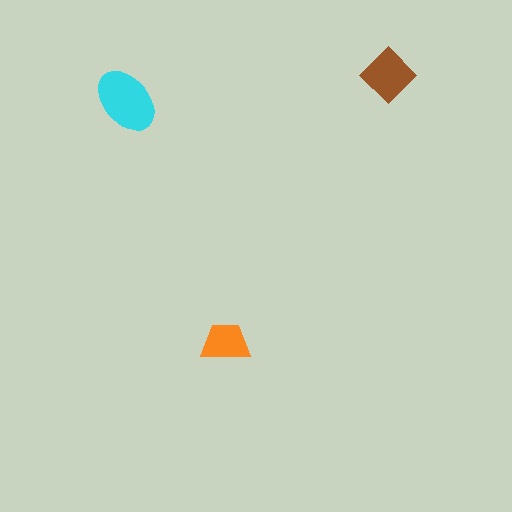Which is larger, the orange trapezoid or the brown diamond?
The brown diamond.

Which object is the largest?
The cyan ellipse.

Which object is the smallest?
The orange trapezoid.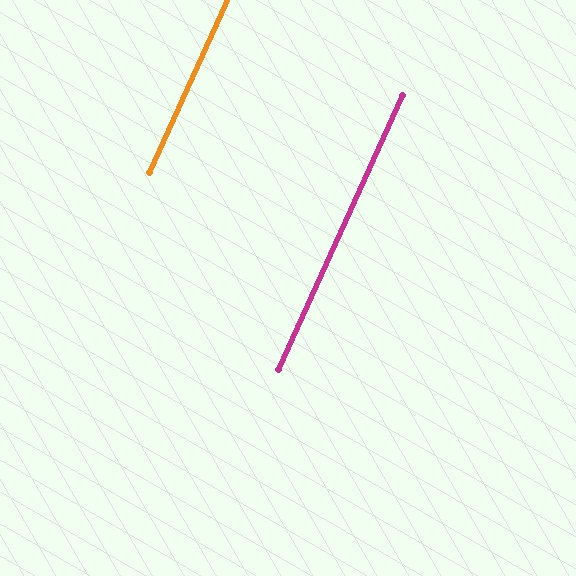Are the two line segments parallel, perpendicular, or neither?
Parallel — their directions differ by only 0.1°.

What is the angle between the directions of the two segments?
Approximately 0 degrees.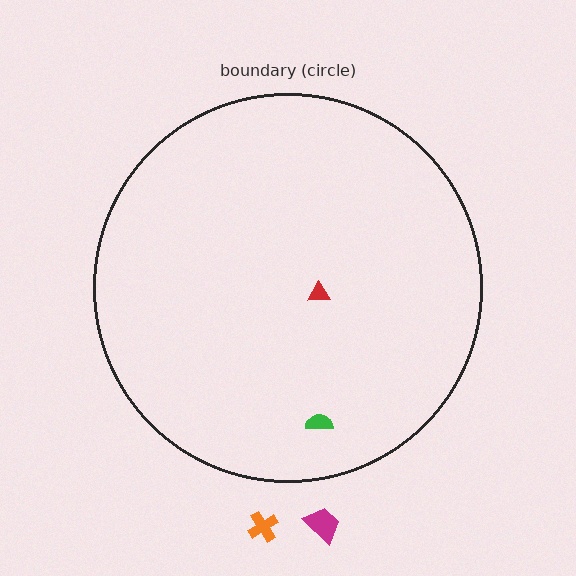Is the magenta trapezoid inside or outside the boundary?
Outside.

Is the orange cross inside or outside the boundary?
Outside.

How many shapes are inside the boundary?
2 inside, 2 outside.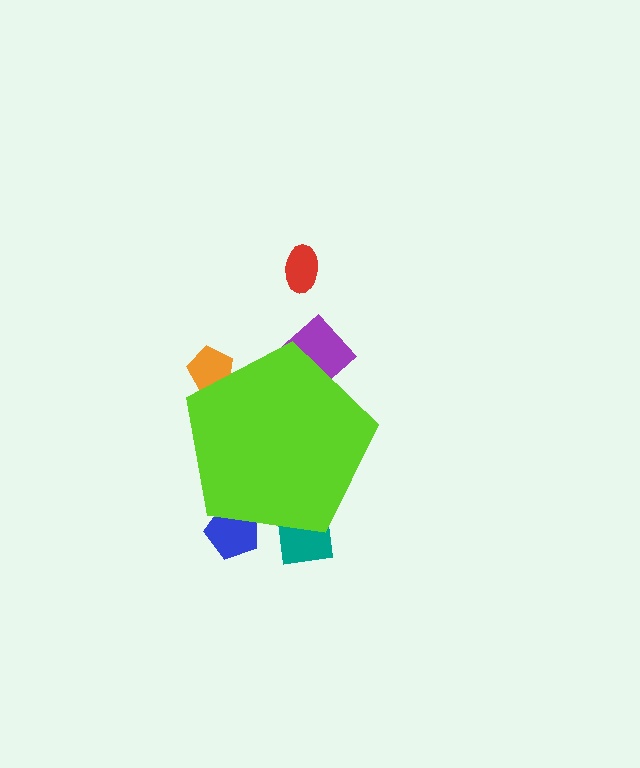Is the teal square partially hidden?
Yes, the teal square is partially hidden behind the lime pentagon.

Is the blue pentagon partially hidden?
Yes, the blue pentagon is partially hidden behind the lime pentagon.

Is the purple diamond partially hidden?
Yes, the purple diamond is partially hidden behind the lime pentagon.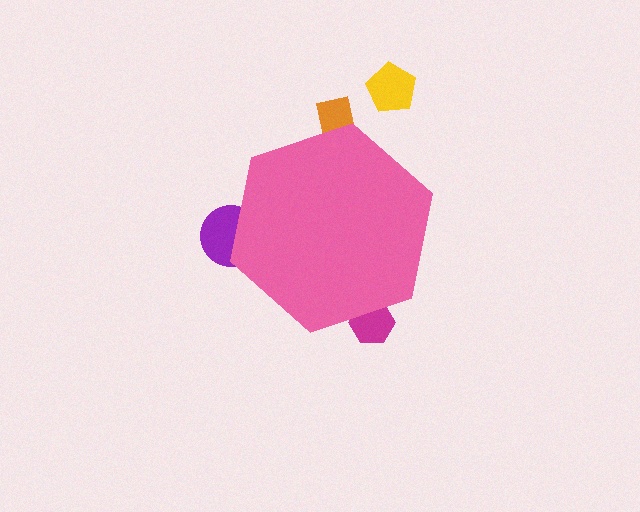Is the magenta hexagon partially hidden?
Yes, the magenta hexagon is partially hidden behind the pink hexagon.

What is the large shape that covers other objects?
A pink hexagon.